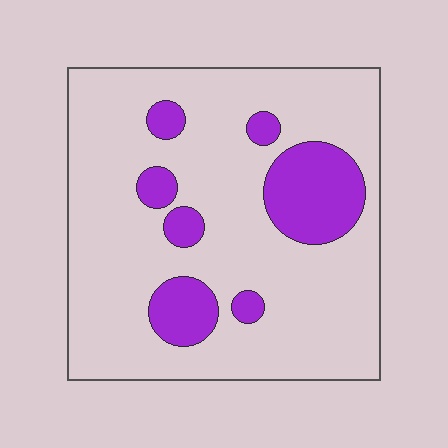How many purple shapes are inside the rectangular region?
7.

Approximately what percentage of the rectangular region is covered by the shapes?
Approximately 20%.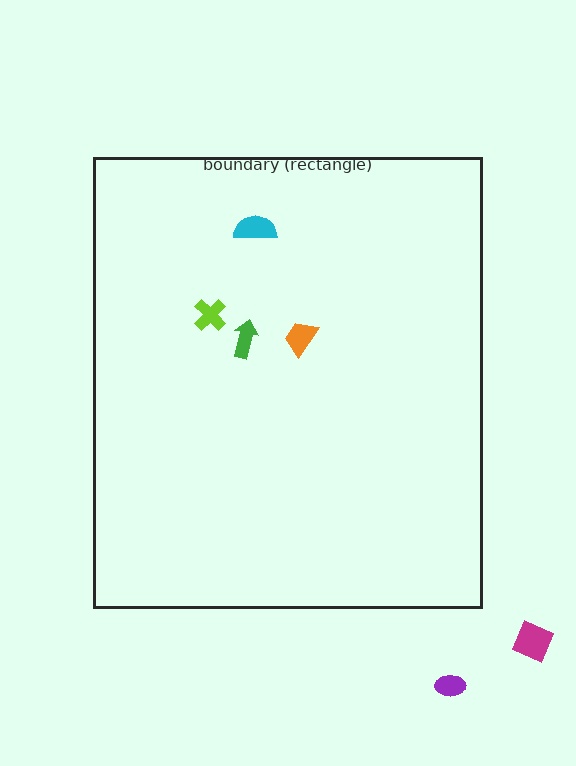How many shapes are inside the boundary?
4 inside, 2 outside.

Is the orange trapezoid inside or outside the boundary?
Inside.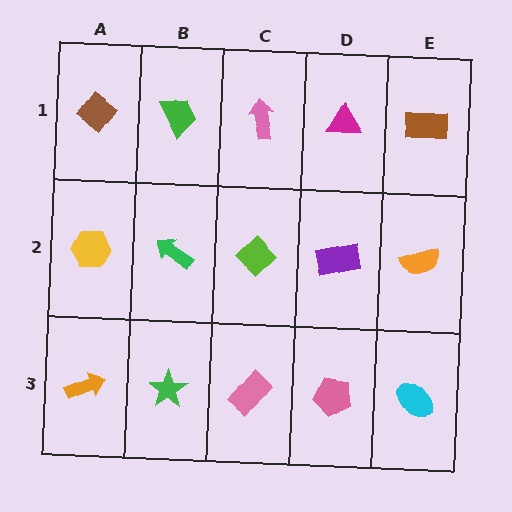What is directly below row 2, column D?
A pink pentagon.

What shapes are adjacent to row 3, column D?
A purple rectangle (row 2, column D), a pink rectangle (row 3, column C), a cyan ellipse (row 3, column E).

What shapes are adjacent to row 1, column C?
A lime diamond (row 2, column C), a green trapezoid (row 1, column B), a magenta triangle (row 1, column D).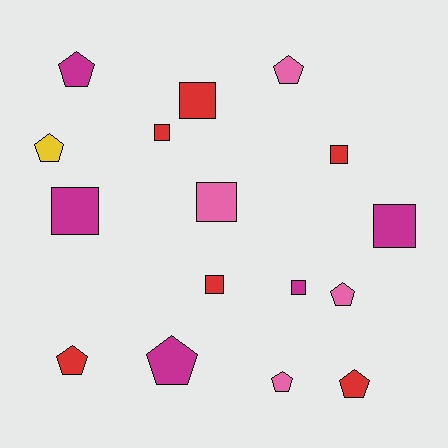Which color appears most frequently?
Red, with 6 objects.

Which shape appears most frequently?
Pentagon, with 8 objects.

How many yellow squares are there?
There are no yellow squares.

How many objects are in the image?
There are 16 objects.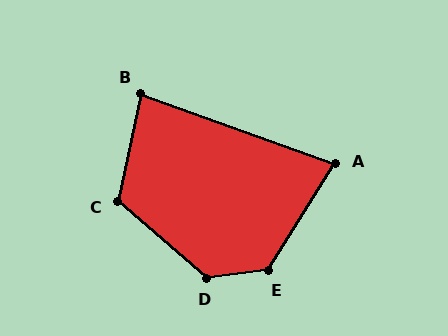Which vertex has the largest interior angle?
D, at approximately 132 degrees.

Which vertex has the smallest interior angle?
A, at approximately 78 degrees.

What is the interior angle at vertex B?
Approximately 83 degrees (acute).